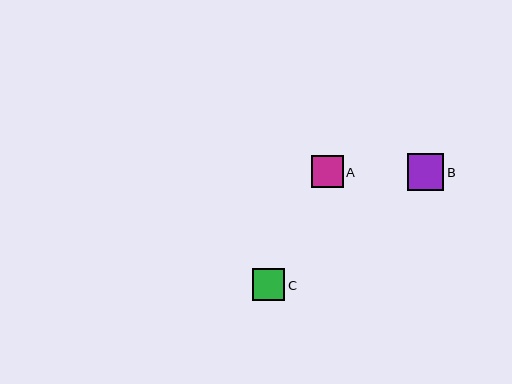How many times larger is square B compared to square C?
Square B is approximately 1.1 times the size of square C.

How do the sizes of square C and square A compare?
Square C and square A are approximately the same size.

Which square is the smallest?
Square A is the smallest with a size of approximately 32 pixels.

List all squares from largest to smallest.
From largest to smallest: B, C, A.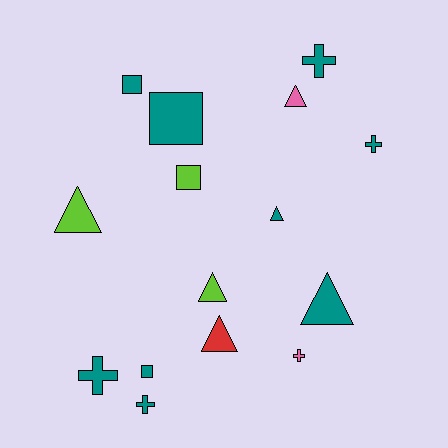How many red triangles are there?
There is 1 red triangle.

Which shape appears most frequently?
Triangle, with 6 objects.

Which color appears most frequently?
Teal, with 9 objects.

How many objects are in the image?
There are 15 objects.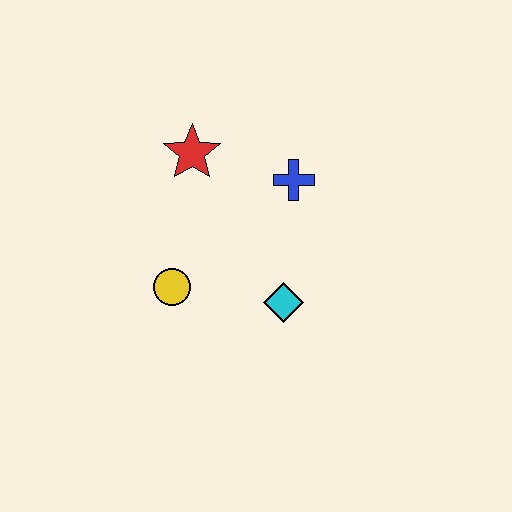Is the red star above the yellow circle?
Yes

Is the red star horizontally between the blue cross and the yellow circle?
Yes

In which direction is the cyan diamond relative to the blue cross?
The cyan diamond is below the blue cross.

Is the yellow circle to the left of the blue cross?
Yes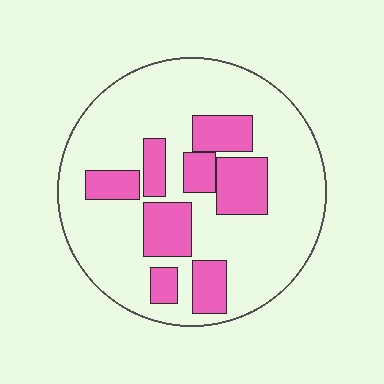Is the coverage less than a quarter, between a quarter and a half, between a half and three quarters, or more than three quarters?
Between a quarter and a half.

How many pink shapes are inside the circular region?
8.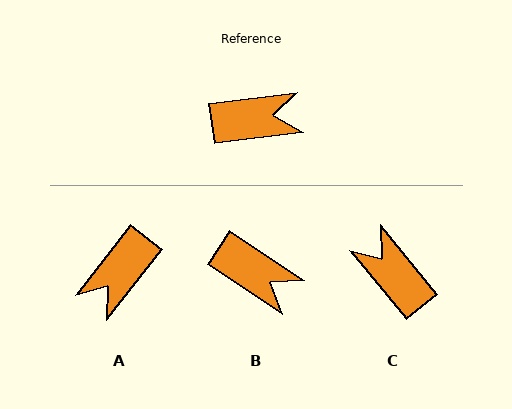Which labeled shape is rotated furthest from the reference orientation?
A, about 135 degrees away.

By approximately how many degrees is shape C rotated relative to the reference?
Approximately 122 degrees counter-clockwise.